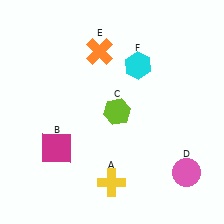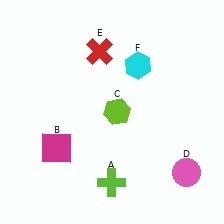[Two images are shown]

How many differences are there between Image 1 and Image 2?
There are 2 differences between the two images.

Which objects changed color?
A changed from yellow to lime. E changed from orange to red.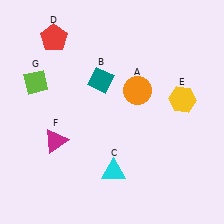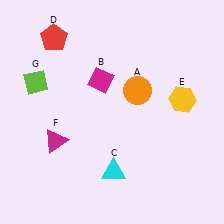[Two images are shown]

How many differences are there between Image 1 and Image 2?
There is 1 difference between the two images.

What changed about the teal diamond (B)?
In Image 1, B is teal. In Image 2, it changed to magenta.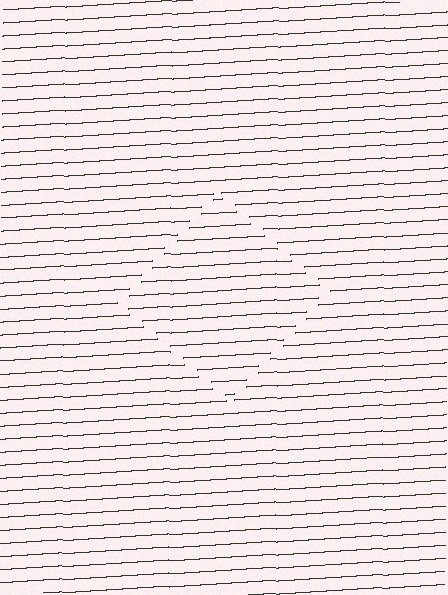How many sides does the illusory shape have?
4 sides — the line-ends trace a square.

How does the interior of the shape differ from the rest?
The interior of the shape contains the same grating, shifted by half a period — the contour is defined by the phase discontinuity where line-ends from the inner and outer gratings abut.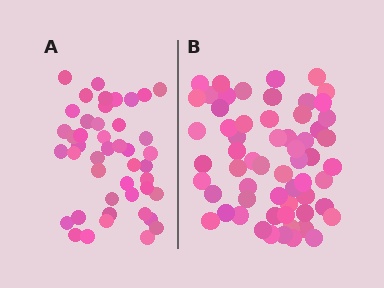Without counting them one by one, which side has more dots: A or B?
Region B (the right region) has more dots.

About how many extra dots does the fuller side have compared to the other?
Region B has approximately 15 more dots than region A.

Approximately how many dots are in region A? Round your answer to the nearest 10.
About 40 dots. (The exact count is 45, which rounds to 40.)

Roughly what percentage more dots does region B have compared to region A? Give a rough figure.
About 35% more.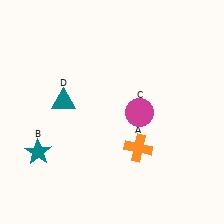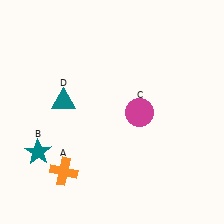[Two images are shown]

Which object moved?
The orange cross (A) moved left.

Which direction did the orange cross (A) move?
The orange cross (A) moved left.